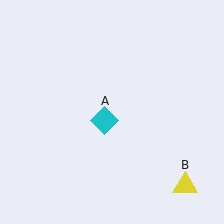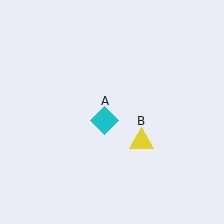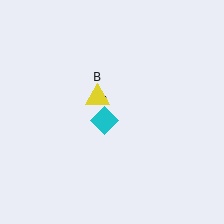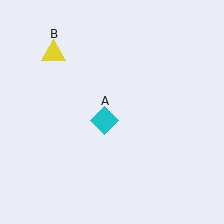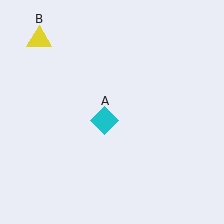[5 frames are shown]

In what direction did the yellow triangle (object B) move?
The yellow triangle (object B) moved up and to the left.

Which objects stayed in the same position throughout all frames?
Cyan diamond (object A) remained stationary.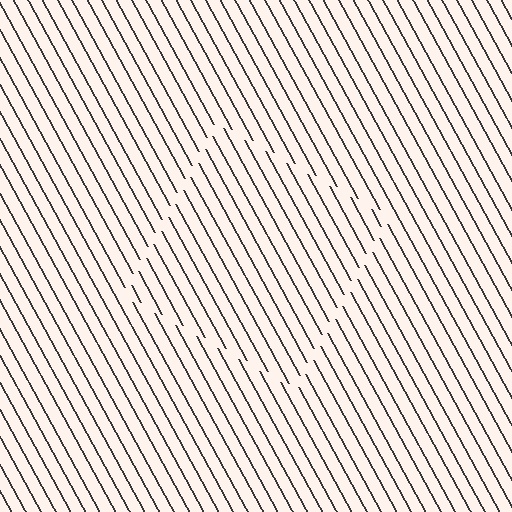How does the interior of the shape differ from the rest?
The interior of the shape contains the same grating, shifted by half a period — the contour is defined by the phase discontinuity where line-ends from the inner and outer gratings abut.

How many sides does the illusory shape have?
4 sides — the line-ends trace a square.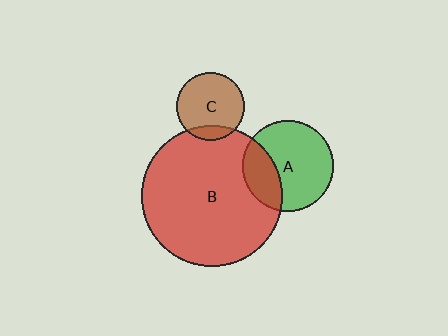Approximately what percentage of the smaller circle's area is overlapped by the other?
Approximately 15%.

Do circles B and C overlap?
Yes.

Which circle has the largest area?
Circle B (red).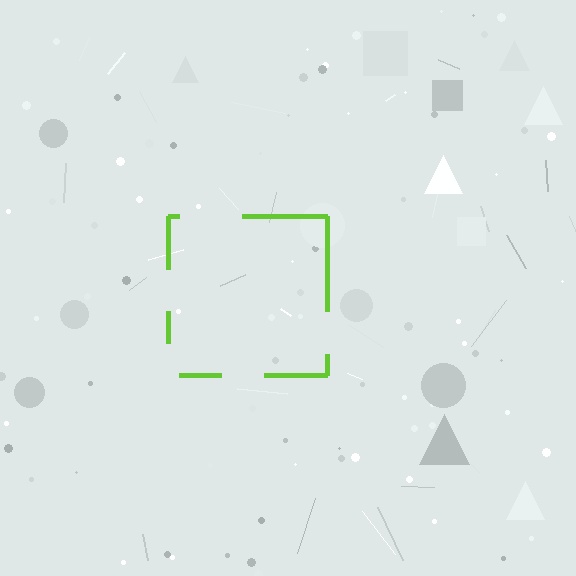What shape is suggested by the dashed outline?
The dashed outline suggests a square.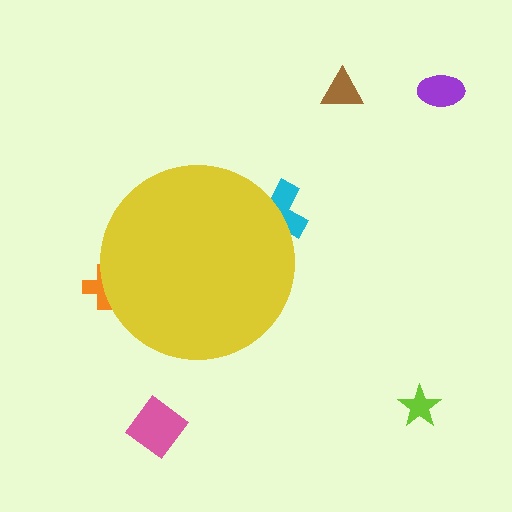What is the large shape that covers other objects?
A yellow circle.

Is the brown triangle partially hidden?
No, the brown triangle is fully visible.